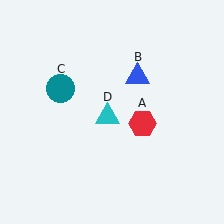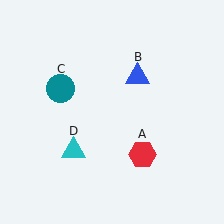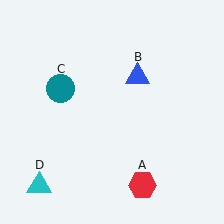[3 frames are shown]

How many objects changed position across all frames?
2 objects changed position: red hexagon (object A), cyan triangle (object D).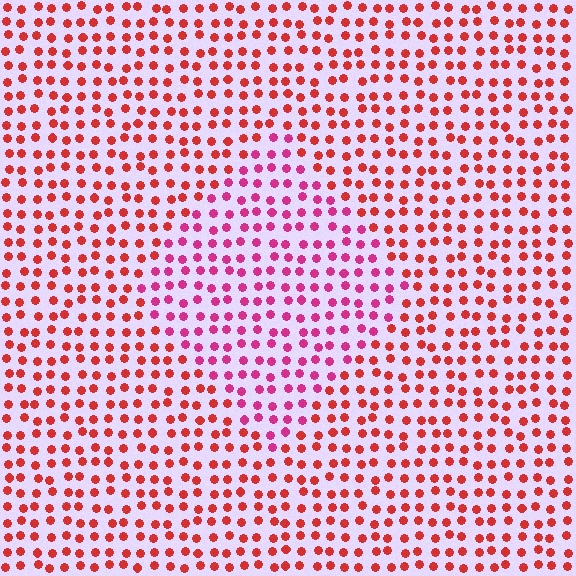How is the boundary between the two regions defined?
The boundary is defined purely by a slight shift in hue (about 33 degrees). Spacing, size, and orientation are identical on both sides.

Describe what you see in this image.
The image is filled with small red elements in a uniform arrangement. A diamond-shaped region is visible where the elements are tinted to a slightly different hue, forming a subtle color boundary.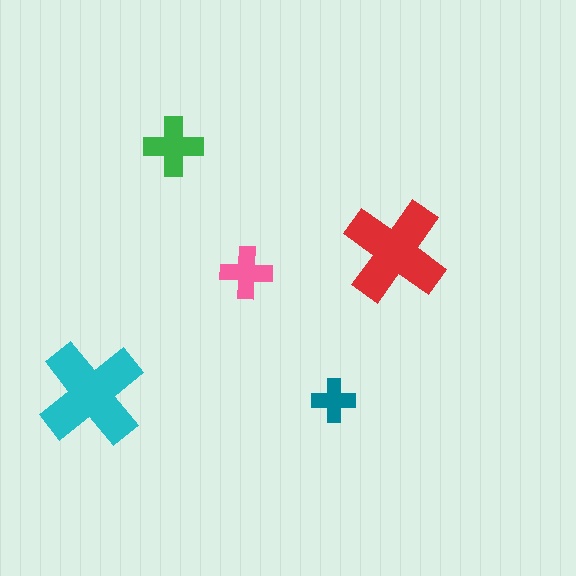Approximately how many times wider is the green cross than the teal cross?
About 1.5 times wider.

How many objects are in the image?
There are 5 objects in the image.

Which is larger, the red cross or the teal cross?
The red one.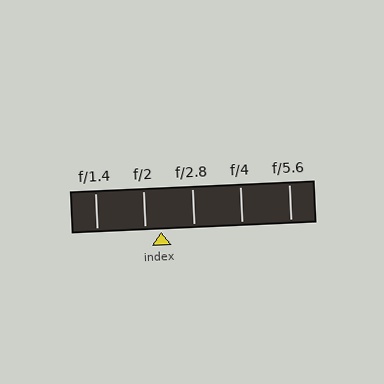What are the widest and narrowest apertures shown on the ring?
The widest aperture shown is f/1.4 and the narrowest is f/5.6.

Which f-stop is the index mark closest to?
The index mark is closest to f/2.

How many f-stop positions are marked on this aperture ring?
There are 5 f-stop positions marked.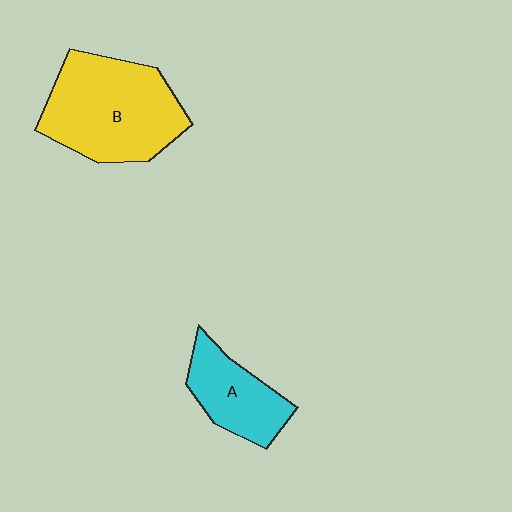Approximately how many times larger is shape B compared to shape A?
Approximately 1.9 times.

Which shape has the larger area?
Shape B (yellow).